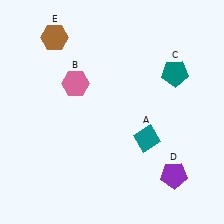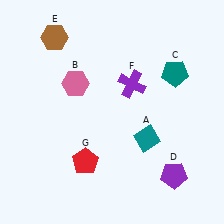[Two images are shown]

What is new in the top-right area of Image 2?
A purple cross (F) was added in the top-right area of Image 2.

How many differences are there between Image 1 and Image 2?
There are 2 differences between the two images.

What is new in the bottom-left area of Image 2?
A red pentagon (G) was added in the bottom-left area of Image 2.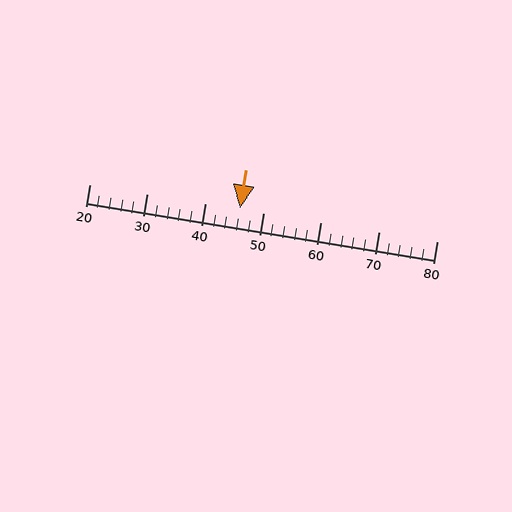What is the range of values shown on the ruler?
The ruler shows values from 20 to 80.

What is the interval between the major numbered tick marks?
The major tick marks are spaced 10 units apart.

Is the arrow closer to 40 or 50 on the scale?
The arrow is closer to 50.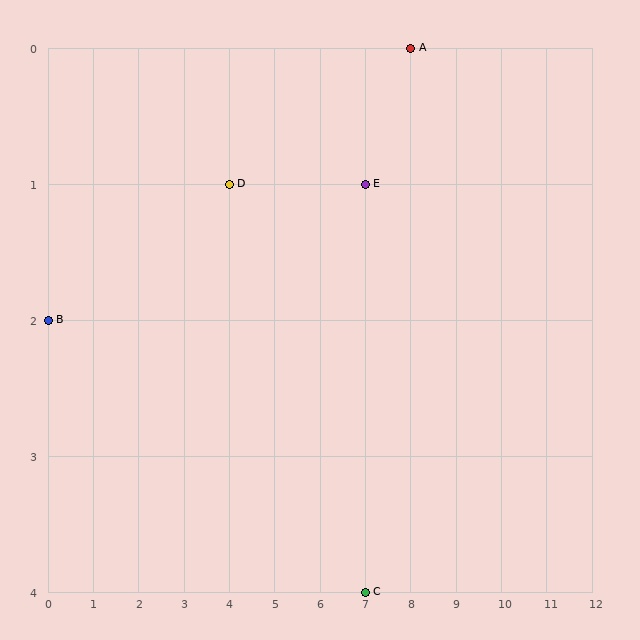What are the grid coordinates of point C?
Point C is at grid coordinates (7, 4).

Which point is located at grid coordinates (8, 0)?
Point A is at (8, 0).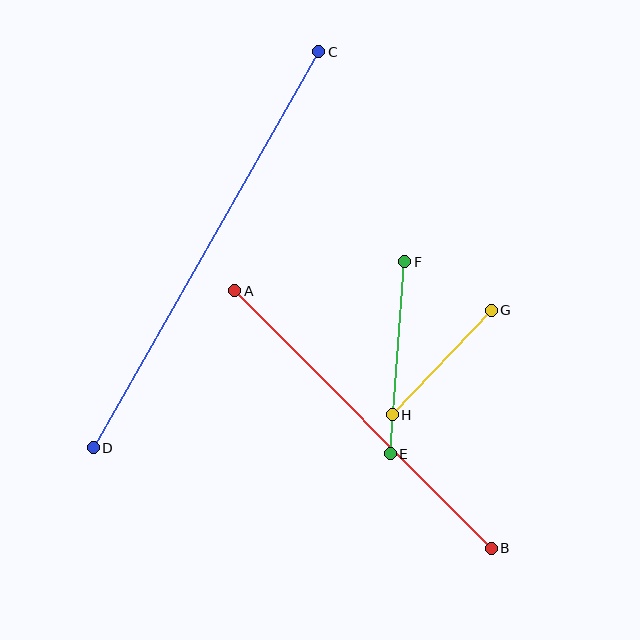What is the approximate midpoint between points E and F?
The midpoint is at approximately (397, 358) pixels.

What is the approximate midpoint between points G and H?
The midpoint is at approximately (442, 362) pixels.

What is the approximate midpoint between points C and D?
The midpoint is at approximately (206, 250) pixels.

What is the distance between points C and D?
The distance is approximately 456 pixels.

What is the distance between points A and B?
The distance is approximately 363 pixels.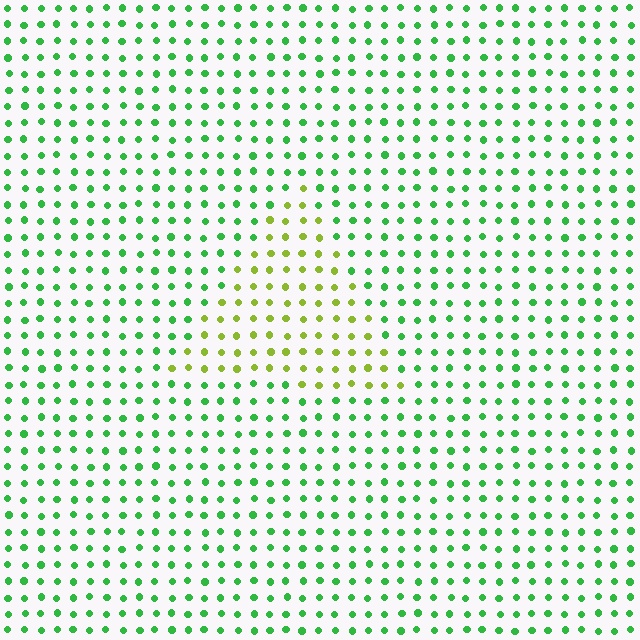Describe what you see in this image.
The image is filled with small green elements in a uniform arrangement. A triangle-shaped region is visible where the elements are tinted to a slightly different hue, forming a subtle color boundary.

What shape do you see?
I see a triangle.